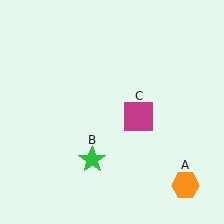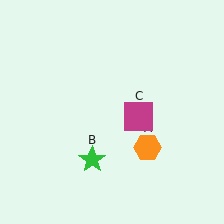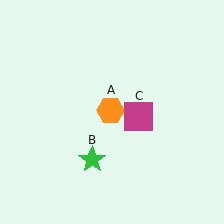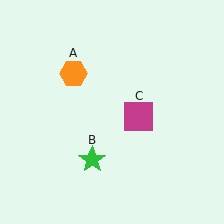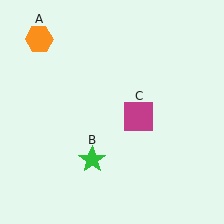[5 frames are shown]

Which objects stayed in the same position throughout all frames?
Green star (object B) and magenta square (object C) remained stationary.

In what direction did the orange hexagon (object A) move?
The orange hexagon (object A) moved up and to the left.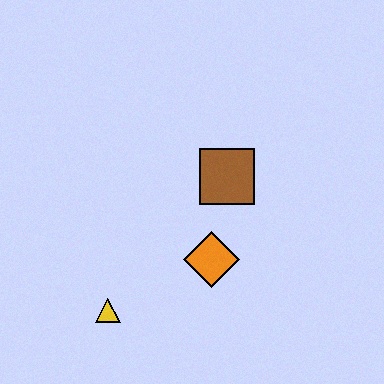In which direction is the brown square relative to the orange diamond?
The brown square is above the orange diamond.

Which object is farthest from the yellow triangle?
The brown square is farthest from the yellow triangle.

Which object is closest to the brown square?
The orange diamond is closest to the brown square.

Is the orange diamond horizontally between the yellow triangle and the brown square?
Yes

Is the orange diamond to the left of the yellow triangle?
No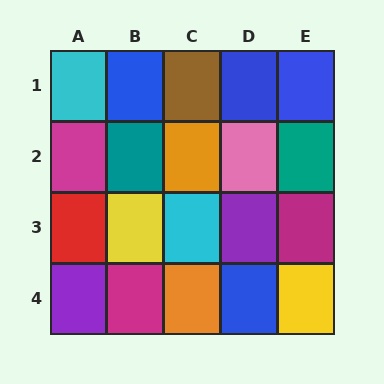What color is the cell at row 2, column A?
Magenta.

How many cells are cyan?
2 cells are cyan.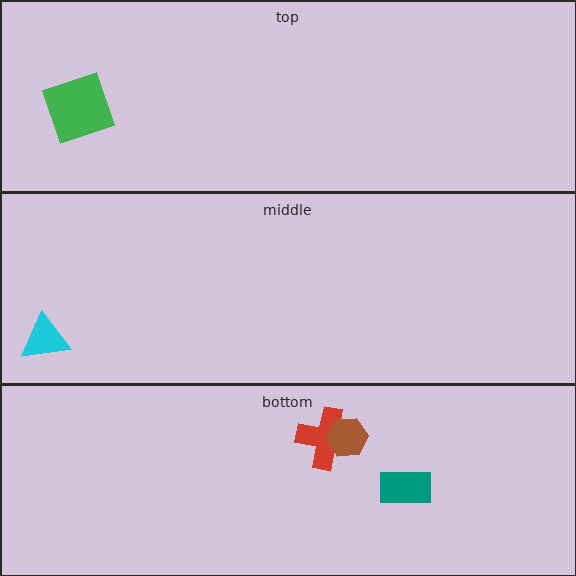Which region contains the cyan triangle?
The middle region.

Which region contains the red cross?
The bottom region.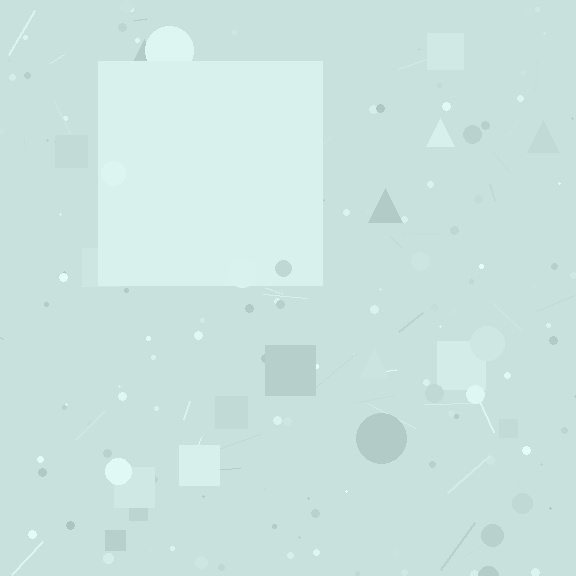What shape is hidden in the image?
A square is hidden in the image.